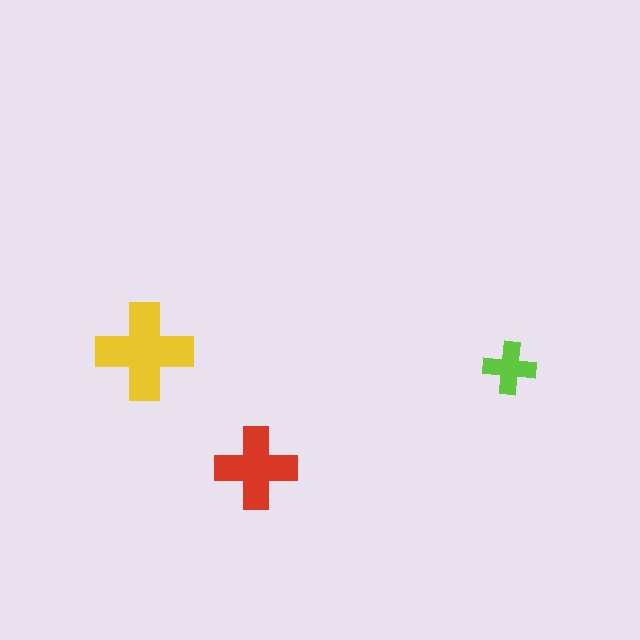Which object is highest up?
The yellow cross is topmost.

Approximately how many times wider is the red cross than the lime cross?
About 1.5 times wider.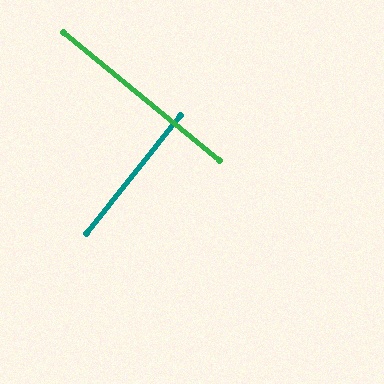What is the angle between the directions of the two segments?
Approximately 89 degrees.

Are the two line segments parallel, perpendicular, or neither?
Perpendicular — they meet at approximately 89°.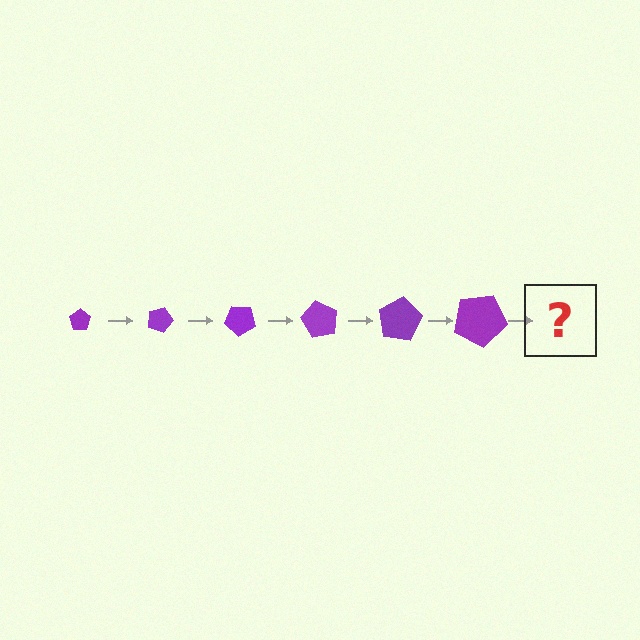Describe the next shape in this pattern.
It should be a pentagon, larger than the previous one and rotated 120 degrees from the start.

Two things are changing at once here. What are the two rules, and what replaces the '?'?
The two rules are that the pentagon grows larger each step and it rotates 20 degrees each step. The '?' should be a pentagon, larger than the previous one and rotated 120 degrees from the start.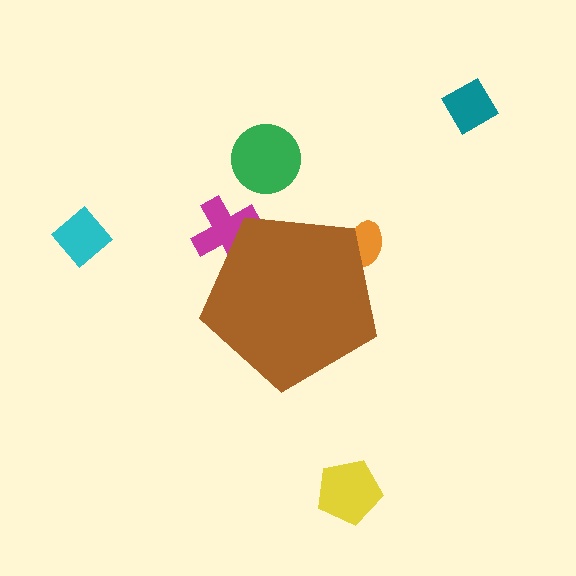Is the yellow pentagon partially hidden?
No, the yellow pentagon is fully visible.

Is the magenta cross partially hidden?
Yes, the magenta cross is partially hidden behind the brown pentagon.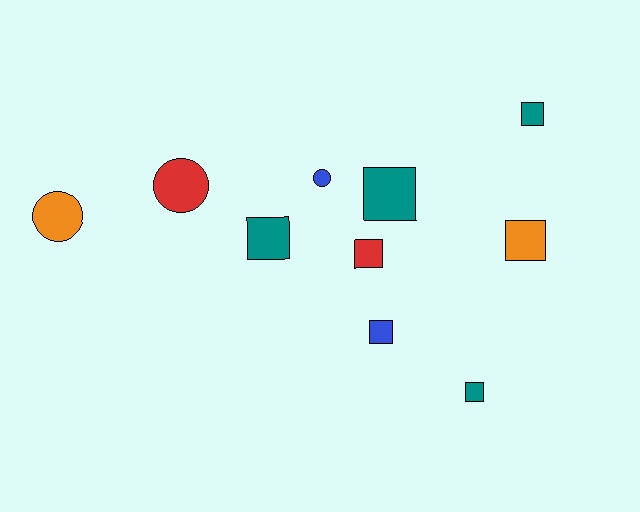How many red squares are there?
There is 1 red square.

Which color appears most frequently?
Teal, with 4 objects.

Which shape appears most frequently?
Square, with 7 objects.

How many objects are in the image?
There are 10 objects.